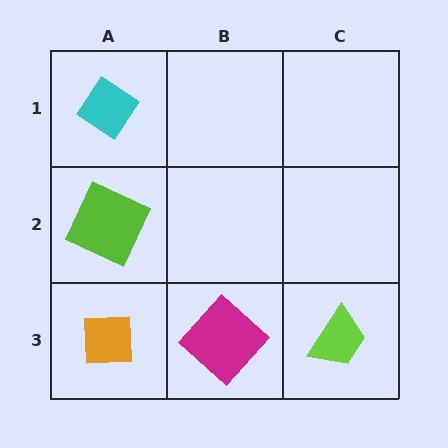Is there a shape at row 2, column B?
No, that cell is empty.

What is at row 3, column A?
An orange square.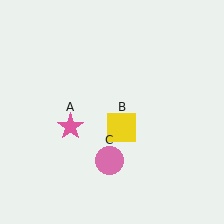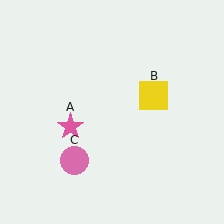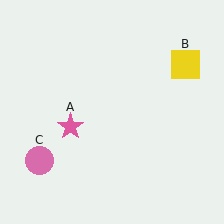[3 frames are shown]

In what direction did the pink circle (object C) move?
The pink circle (object C) moved left.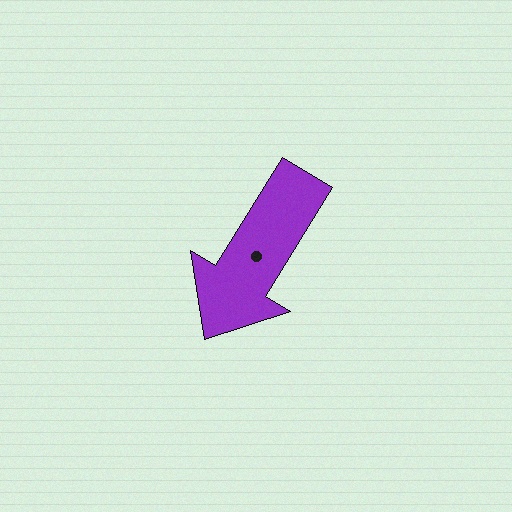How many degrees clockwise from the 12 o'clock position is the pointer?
Approximately 211 degrees.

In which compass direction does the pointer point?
Southwest.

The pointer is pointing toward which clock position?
Roughly 7 o'clock.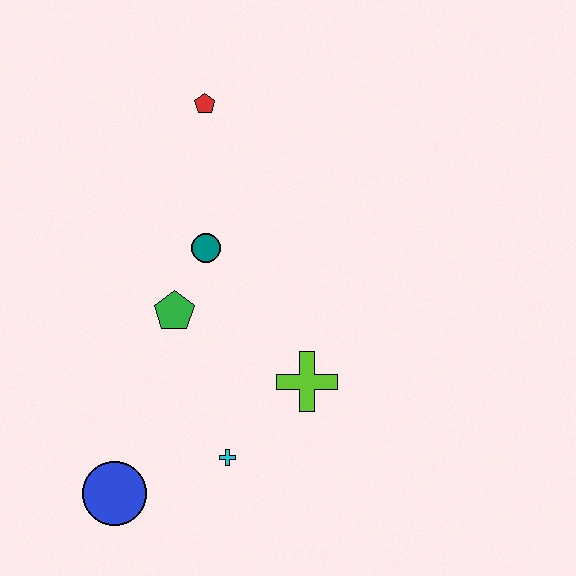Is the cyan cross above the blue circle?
Yes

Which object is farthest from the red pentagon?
The blue circle is farthest from the red pentagon.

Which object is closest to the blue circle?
The cyan cross is closest to the blue circle.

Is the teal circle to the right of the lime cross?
No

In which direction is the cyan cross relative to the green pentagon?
The cyan cross is below the green pentagon.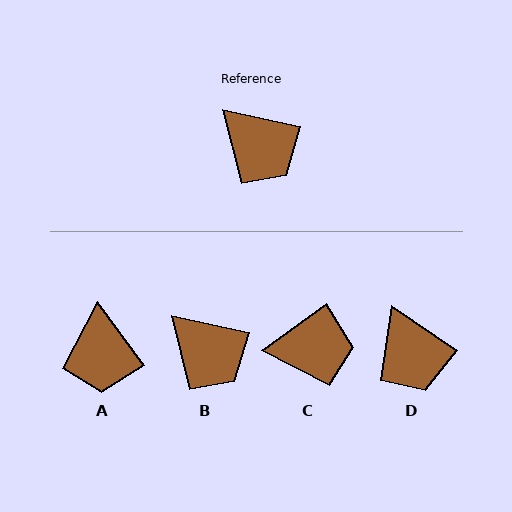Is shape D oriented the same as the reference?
No, it is off by about 22 degrees.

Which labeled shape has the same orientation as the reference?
B.